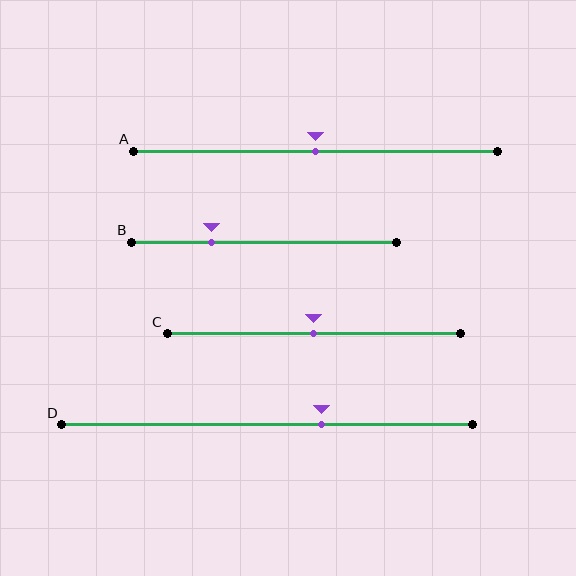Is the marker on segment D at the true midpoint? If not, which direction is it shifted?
No, the marker on segment D is shifted to the right by about 13% of the segment length.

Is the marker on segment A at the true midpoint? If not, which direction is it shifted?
Yes, the marker on segment A is at the true midpoint.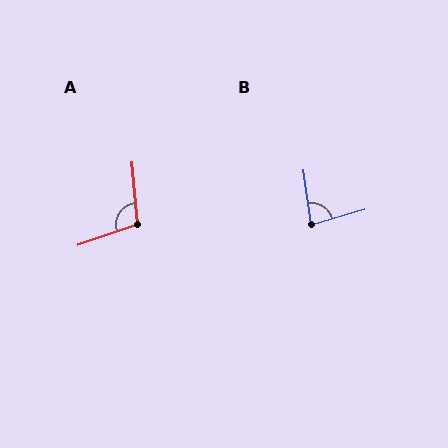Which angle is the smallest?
B, at approximately 81 degrees.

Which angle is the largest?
A, at approximately 103 degrees.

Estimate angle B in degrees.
Approximately 81 degrees.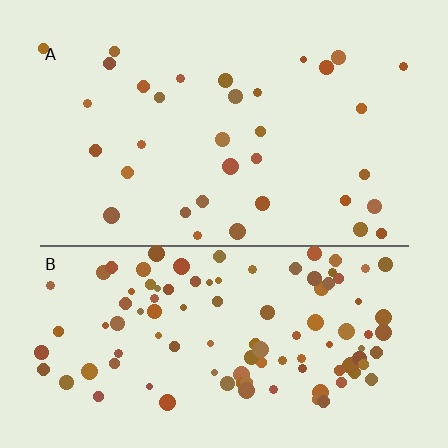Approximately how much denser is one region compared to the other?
Approximately 3.1× — region B over region A.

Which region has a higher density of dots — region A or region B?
B (the bottom).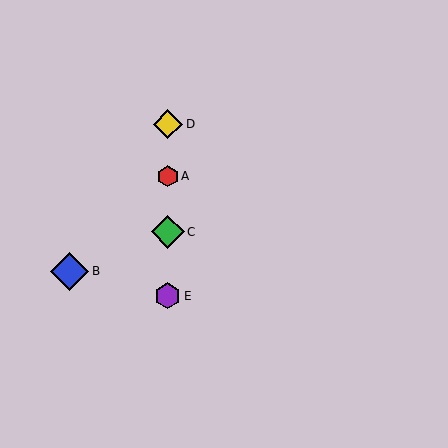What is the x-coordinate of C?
Object C is at x≈168.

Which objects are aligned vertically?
Objects A, C, D, E are aligned vertically.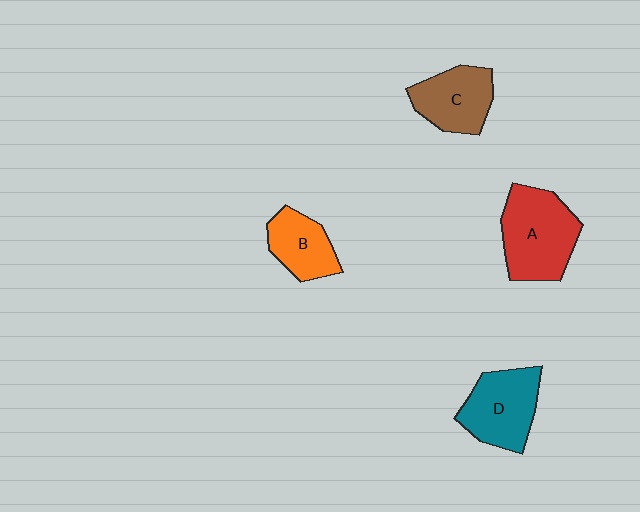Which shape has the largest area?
Shape A (red).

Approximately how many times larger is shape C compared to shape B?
Approximately 1.2 times.